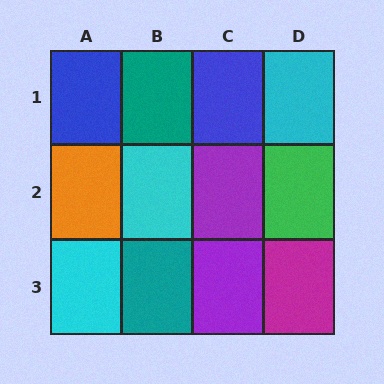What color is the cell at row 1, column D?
Cyan.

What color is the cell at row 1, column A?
Blue.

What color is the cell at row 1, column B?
Teal.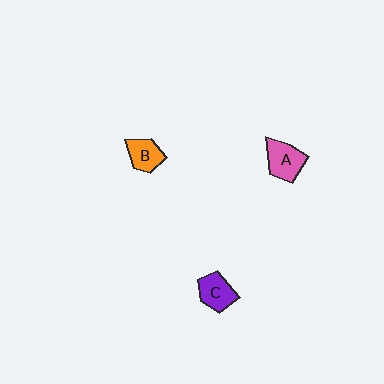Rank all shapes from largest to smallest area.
From largest to smallest: A (pink), C (purple), B (orange).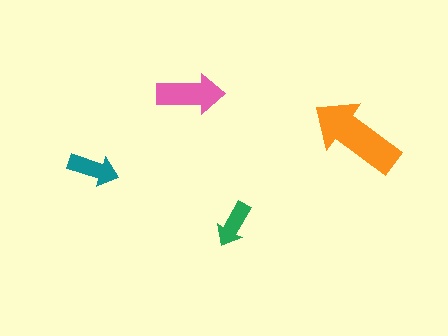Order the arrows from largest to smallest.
the orange one, the pink one, the teal one, the green one.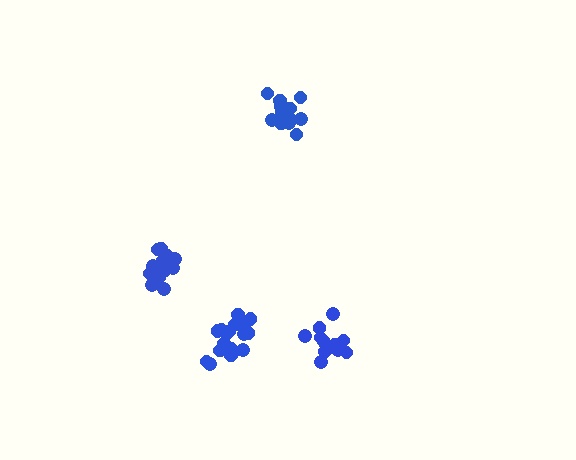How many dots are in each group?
Group 1: 18 dots, Group 2: 15 dots, Group 3: 15 dots, Group 4: 14 dots (62 total).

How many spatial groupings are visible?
There are 4 spatial groupings.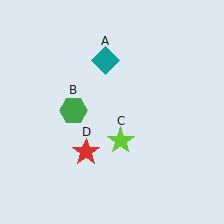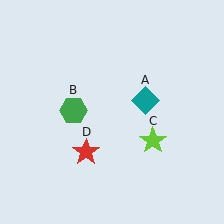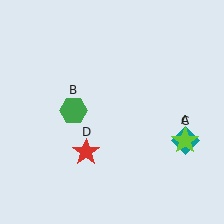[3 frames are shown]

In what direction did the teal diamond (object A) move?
The teal diamond (object A) moved down and to the right.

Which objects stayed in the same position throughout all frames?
Green hexagon (object B) and red star (object D) remained stationary.